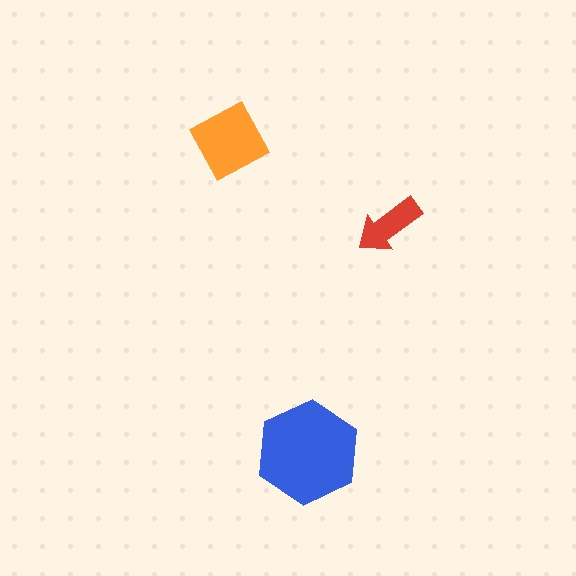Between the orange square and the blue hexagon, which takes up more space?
The blue hexagon.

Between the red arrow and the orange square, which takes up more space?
The orange square.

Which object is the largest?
The blue hexagon.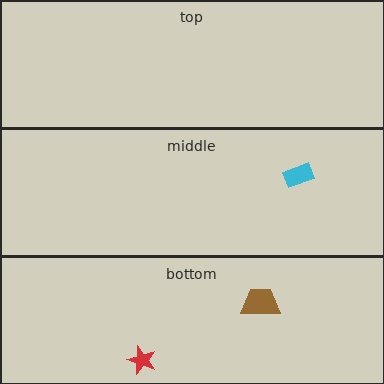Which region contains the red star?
The bottom region.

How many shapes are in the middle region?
1.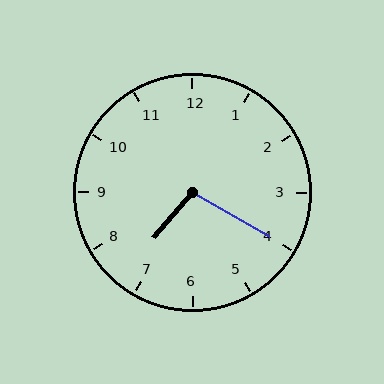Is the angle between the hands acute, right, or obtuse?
It is obtuse.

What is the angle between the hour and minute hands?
Approximately 100 degrees.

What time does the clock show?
7:20.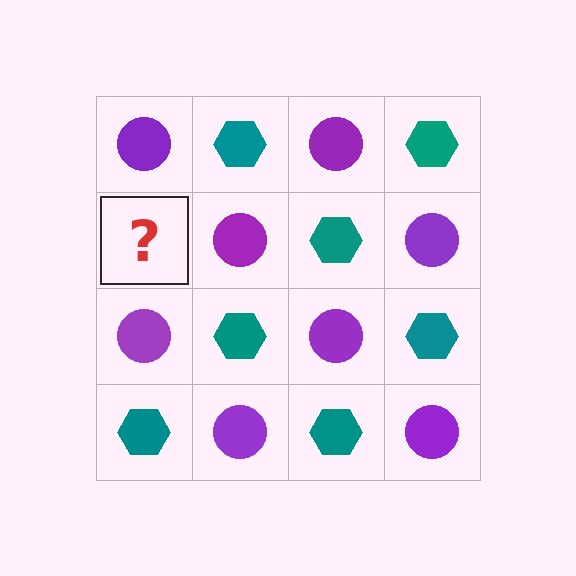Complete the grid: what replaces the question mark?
The question mark should be replaced with a teal hexagon.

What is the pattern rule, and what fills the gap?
The rule is that it alternates purple circle and teal hexagon in a checkerboard pattern. The gap should be filled with a teal hexagon.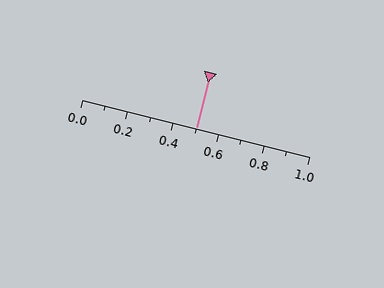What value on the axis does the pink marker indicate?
The marker indicates approximately 0.5.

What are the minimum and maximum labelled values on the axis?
The axis runs from 0.0 to 1.0.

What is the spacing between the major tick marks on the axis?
The major ticks are spaced 0.2 apart.